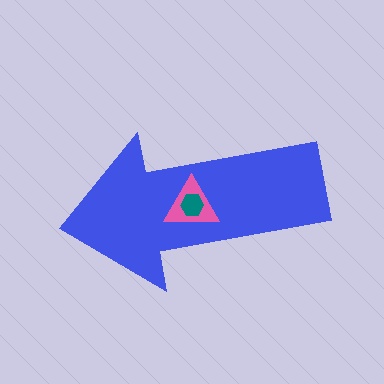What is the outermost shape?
The blue arrow.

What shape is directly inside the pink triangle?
The teal hexagon.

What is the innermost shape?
The teal hexagon.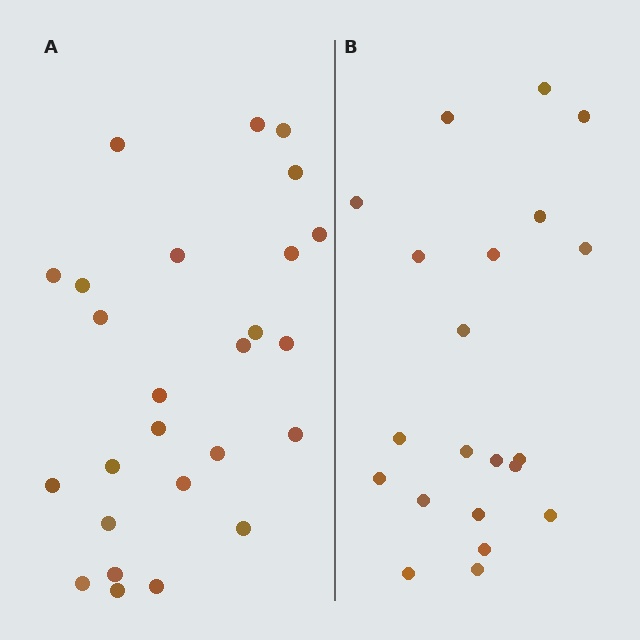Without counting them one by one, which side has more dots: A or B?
Region A (the left region) has more dots.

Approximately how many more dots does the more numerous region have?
Region A has about 5 more dots than region B.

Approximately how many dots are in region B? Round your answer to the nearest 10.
About 20 dots. (The exact count is 21, which rounds to 20.)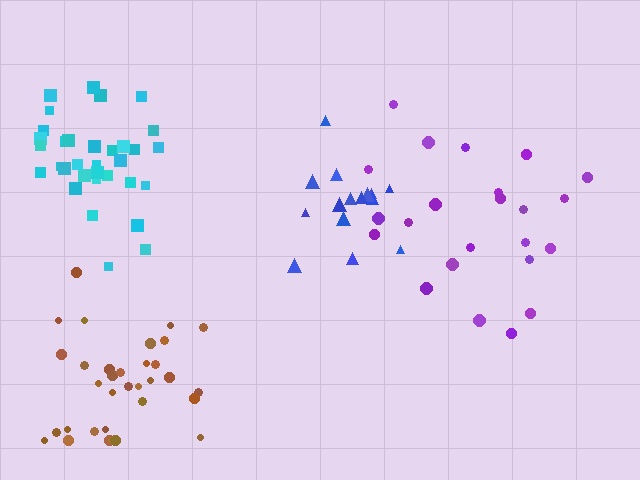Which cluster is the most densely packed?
Cyan.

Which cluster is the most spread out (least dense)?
Purple.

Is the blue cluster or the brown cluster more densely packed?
Brown.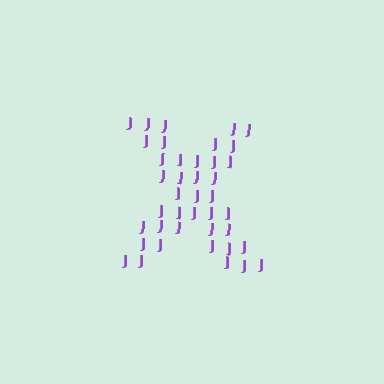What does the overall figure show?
The overall figure shows the letter X.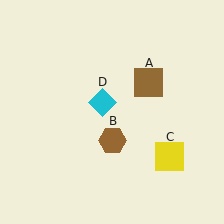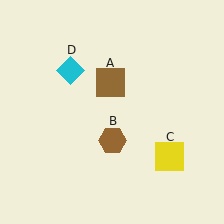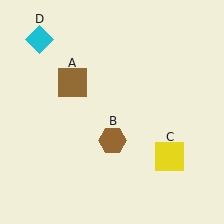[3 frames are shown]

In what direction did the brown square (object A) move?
The brown square (object A) moved left.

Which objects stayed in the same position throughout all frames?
Brown hexagon (object B) and yellow square (object C) remained stationary.